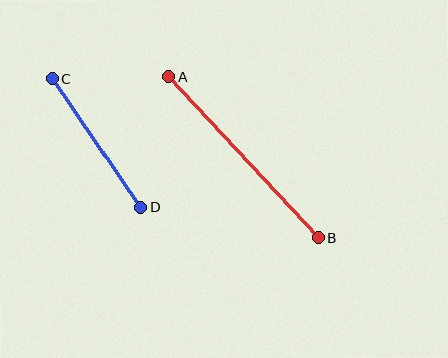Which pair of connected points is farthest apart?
Points A and B are farthest apart.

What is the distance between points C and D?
The distance is approximately 156 pixels.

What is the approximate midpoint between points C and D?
The midpoint is at approximately (96, 143) pixels.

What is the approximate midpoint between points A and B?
The midpoint is at approximately (243, 157) pixels.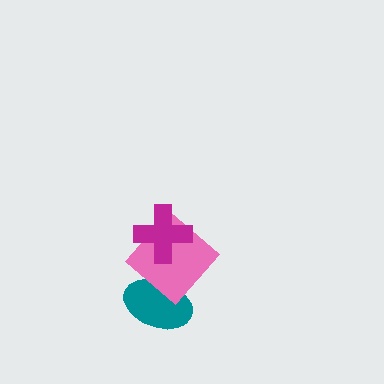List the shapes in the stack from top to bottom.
From top to bottom: the magenta cross, the pink diamond, the teal ellipse.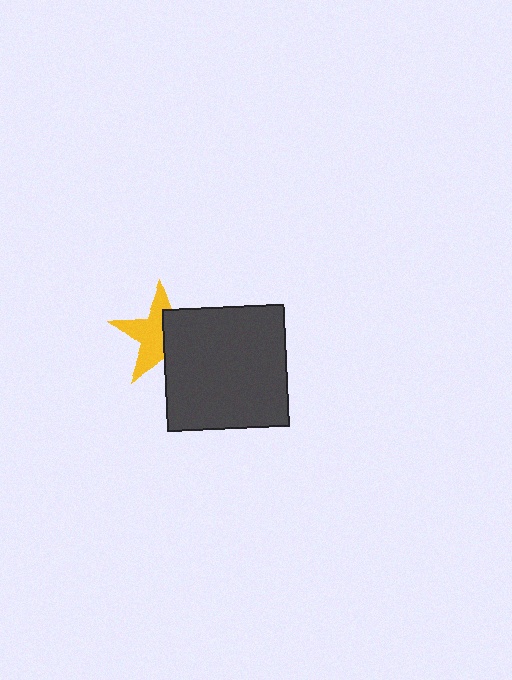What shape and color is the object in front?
The object in front is a dark gray square.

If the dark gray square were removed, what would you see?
You would see the complete yellow star.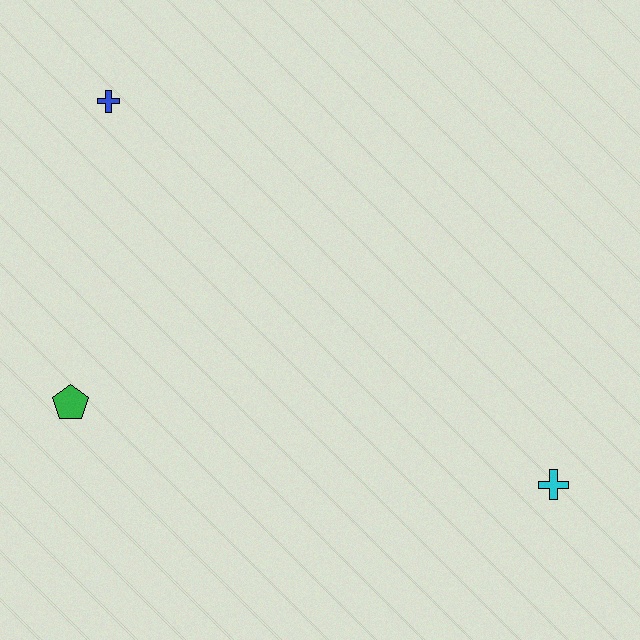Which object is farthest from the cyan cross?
The blue cross is farthest from the cyan cross.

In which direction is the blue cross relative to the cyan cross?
The blue cross is to the left of the cyan cross.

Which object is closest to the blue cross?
The green pentagon is closest to the blue cross.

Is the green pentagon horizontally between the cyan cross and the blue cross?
No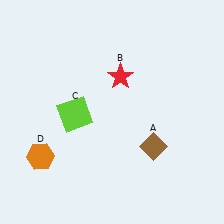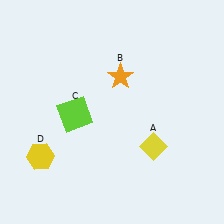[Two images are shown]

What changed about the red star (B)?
In Image 1, B is red. In Image 2, it changed to orange.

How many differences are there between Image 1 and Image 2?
There are 3 differences between the two images.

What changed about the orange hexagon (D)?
In Image 1, D is orange. In Image 2, it changed to yellow.